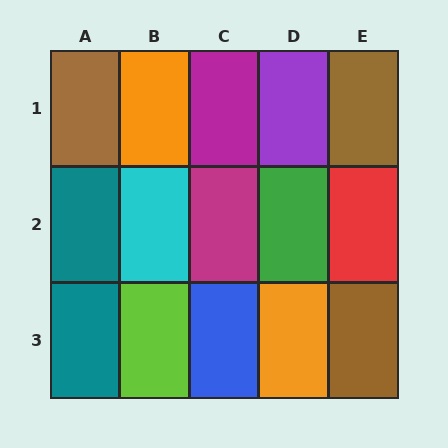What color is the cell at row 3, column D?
Orange.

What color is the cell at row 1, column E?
Brown.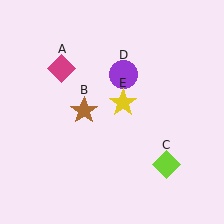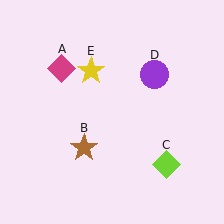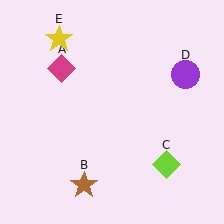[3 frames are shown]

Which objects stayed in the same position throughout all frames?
Magenta diamond (object A) and lime diamond (object C) remained stationary.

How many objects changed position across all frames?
3 objects changed position: brown star (object B), purple circle (object D), yellow star (object E).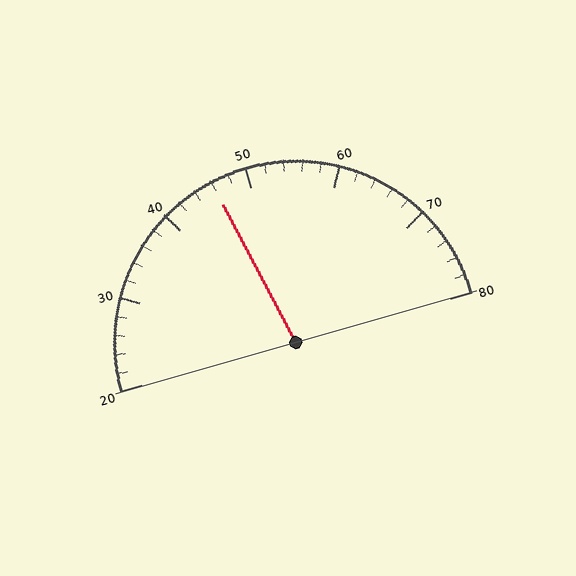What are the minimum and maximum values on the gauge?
The gauge ranges from 20 to 80.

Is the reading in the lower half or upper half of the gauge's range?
The reading is in the lower half of the range (20 to 80).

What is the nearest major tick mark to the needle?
The nearest major tick mark is 50.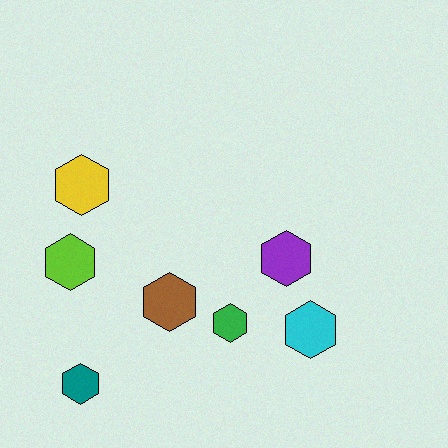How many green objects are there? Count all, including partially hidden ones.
There is 1 green object.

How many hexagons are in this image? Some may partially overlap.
There are 7 hexagons.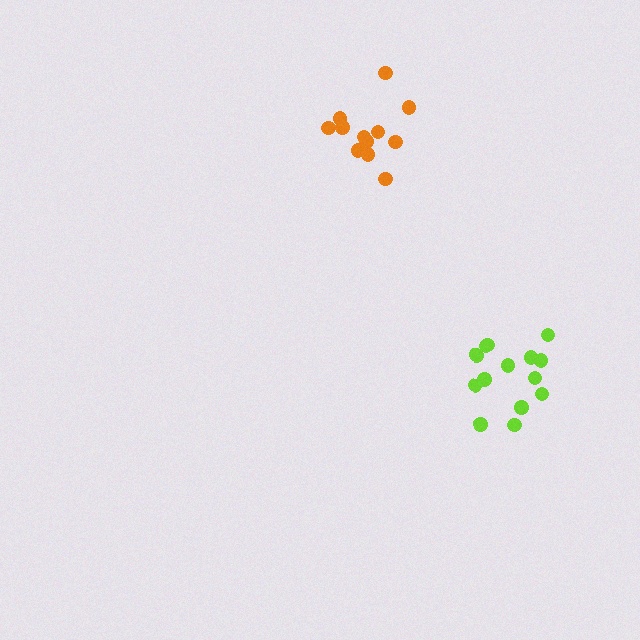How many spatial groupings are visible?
There are 2 spatial groupings.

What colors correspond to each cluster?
The clusters are colored: orange, lime.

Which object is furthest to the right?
The lime cluster is rightmost.